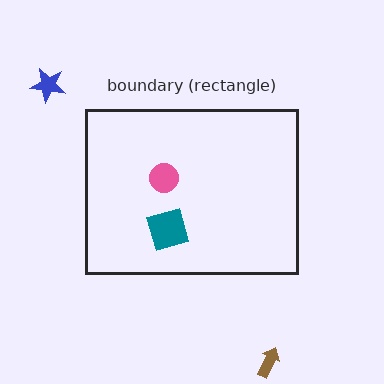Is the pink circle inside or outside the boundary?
Inside.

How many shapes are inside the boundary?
2 inside, 2 outside.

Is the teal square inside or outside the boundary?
Inside.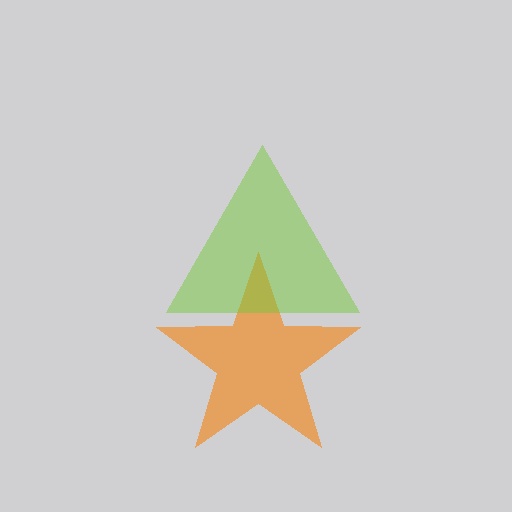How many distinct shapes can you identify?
There are 2 distinct shapes: an orange star, a lime triangle.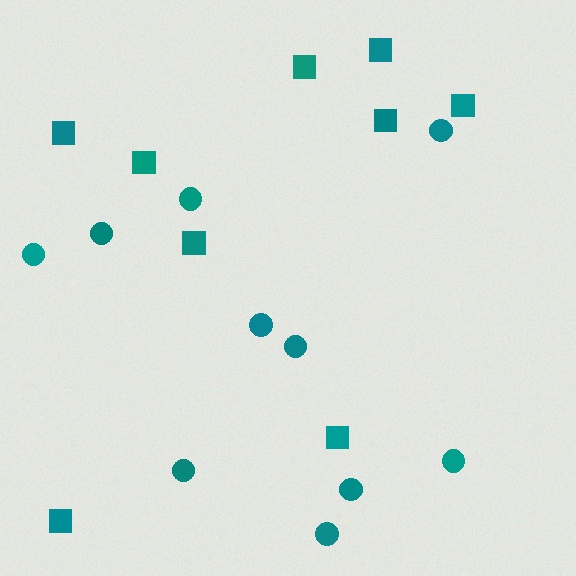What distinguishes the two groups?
There are 2 groups: one group of squares (9) and one group of circles (10).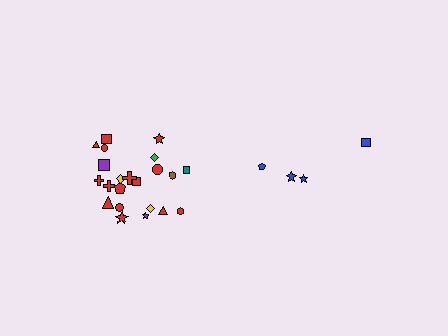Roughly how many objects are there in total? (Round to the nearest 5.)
Roughly 25 objects in total.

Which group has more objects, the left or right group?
The left group.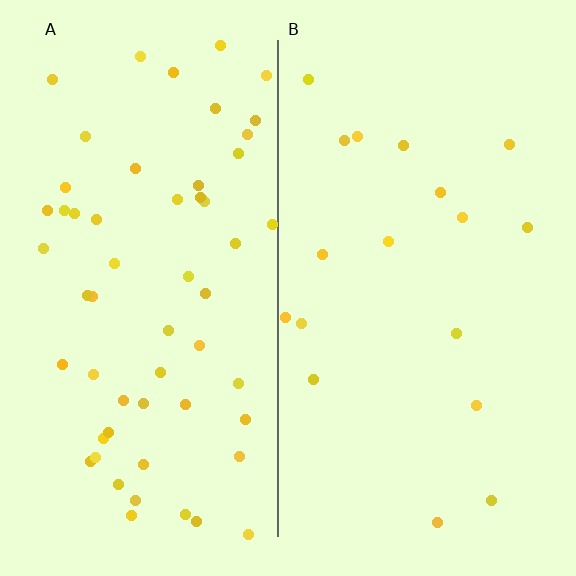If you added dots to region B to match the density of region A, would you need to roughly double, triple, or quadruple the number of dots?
Approximately triple.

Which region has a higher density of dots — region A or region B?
A (the left).